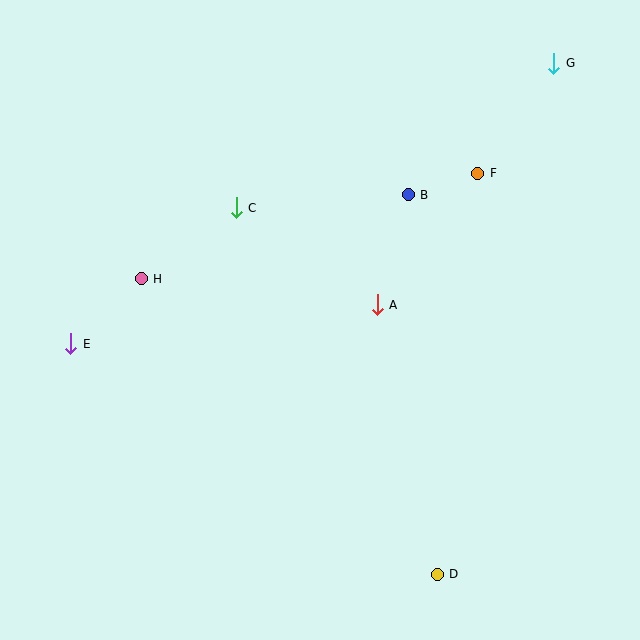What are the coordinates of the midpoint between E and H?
The midpoint between E and H is at (106, 311).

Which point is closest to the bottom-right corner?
Point D is closest to the bottom-right corner.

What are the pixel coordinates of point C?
Point C is at (236, 208).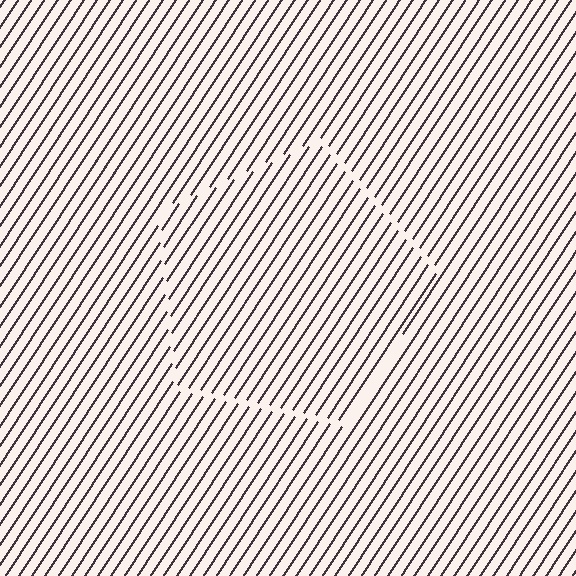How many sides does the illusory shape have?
5 sides — the line-ends trace a pentagon.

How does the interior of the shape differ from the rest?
The interior of the shape contains the same grating, shifted by half a period — the contour is defined by the phase discontinuity where line-ends from the inner and outer gratings abut.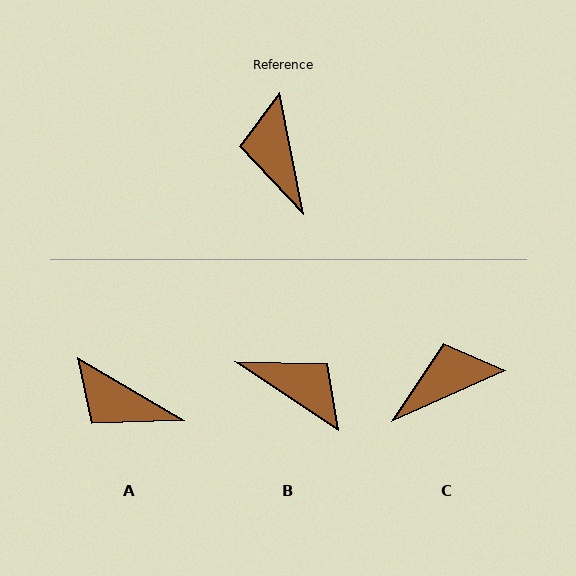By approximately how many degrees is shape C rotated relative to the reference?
Approximately 77 degrees clockwise.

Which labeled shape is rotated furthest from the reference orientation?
B, about 134 degrees away.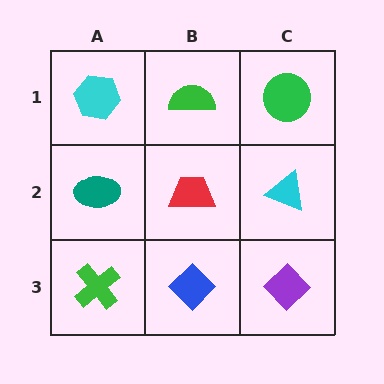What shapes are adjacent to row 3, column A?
A teal ellipse (row 2, column A), a blue diamond (row 3, column B).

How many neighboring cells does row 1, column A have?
2.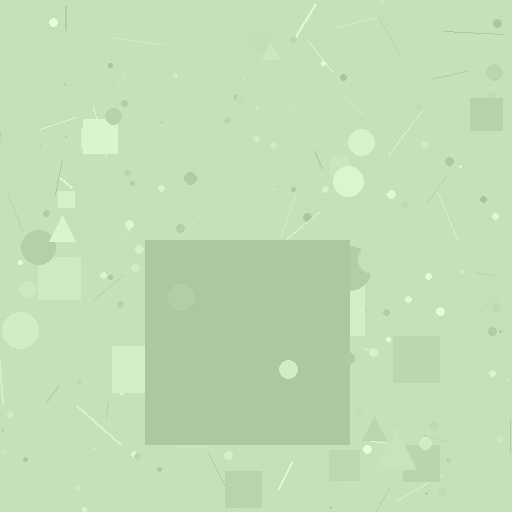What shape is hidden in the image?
A square is hidden in the image.